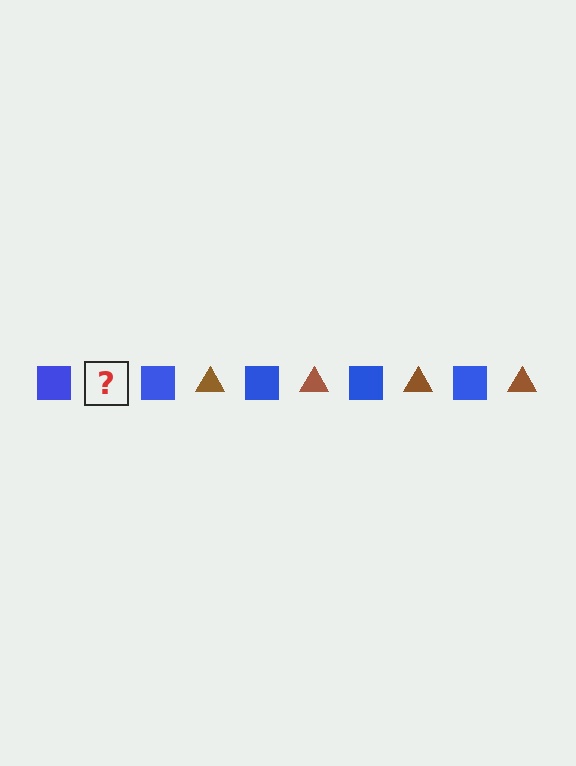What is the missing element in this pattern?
The missing element is a brown triangle.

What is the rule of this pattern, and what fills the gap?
The rule is that the pattern alternates between blue square and brown triangle. The gap should be filled with a brown triangle.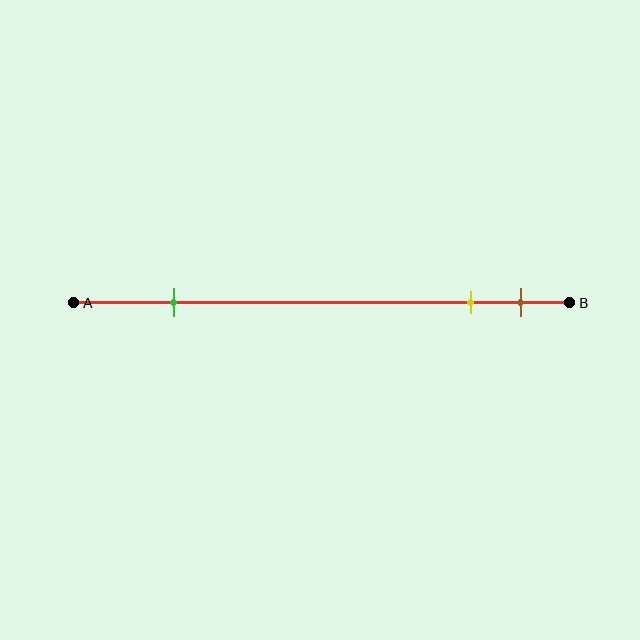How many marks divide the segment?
There are 3 marks dividing the segment.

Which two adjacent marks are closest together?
The yellow and brown marks are the closest adjacent pair.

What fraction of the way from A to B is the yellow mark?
The yellow mark is approximately 80% (0.8) of the way from A to B.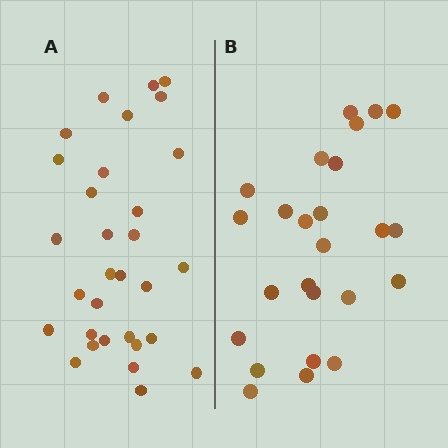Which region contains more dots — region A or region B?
Region A (the left region) has more dots.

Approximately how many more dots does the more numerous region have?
Region A has about 6 more dots than region B.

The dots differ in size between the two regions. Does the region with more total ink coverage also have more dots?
No. Region B has more total ink coverage because its dots are larger, but region A actually contains more individual dots. Total area can be misleading — the number of items is what matters here.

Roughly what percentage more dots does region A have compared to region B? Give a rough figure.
About 25% more.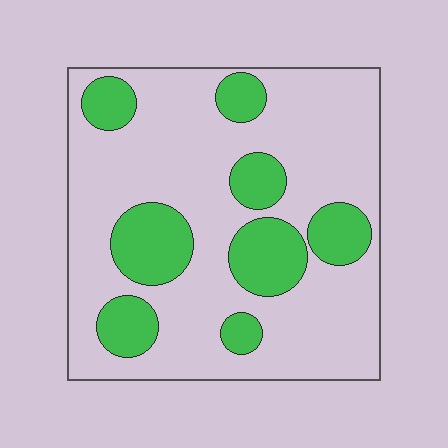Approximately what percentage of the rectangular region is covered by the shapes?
Approximately 25%.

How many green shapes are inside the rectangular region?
8.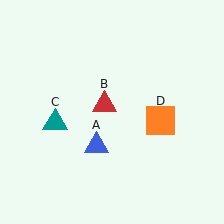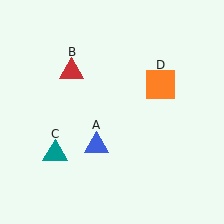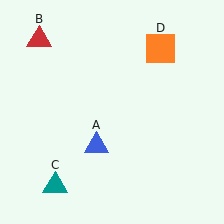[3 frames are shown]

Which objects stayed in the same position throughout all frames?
Blue triangle (object A) remained stationary.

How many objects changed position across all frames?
3 objects changed position: red triangle (object B), teal triangle (object C), orange square (object D).